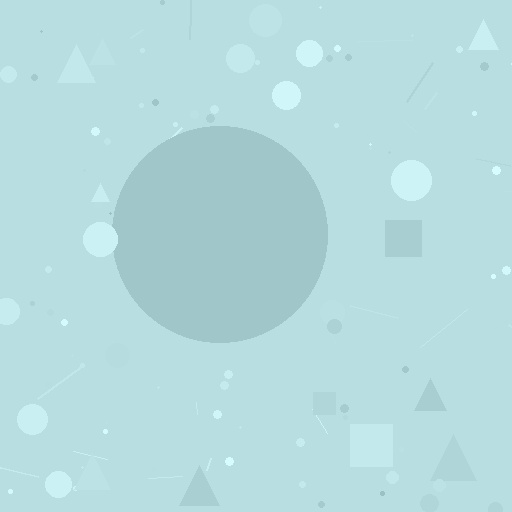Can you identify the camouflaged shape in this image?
The camouflaged shape is a circle.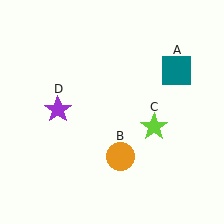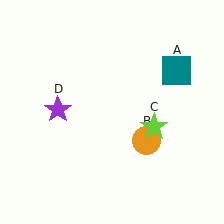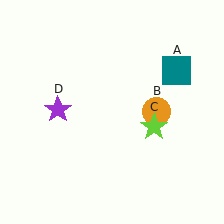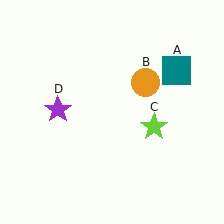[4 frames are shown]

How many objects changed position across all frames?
1 object changed position: orange circle (object B).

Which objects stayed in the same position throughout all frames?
Teal square (object A) and lime star (object C) and purple star (object D) remained stationary.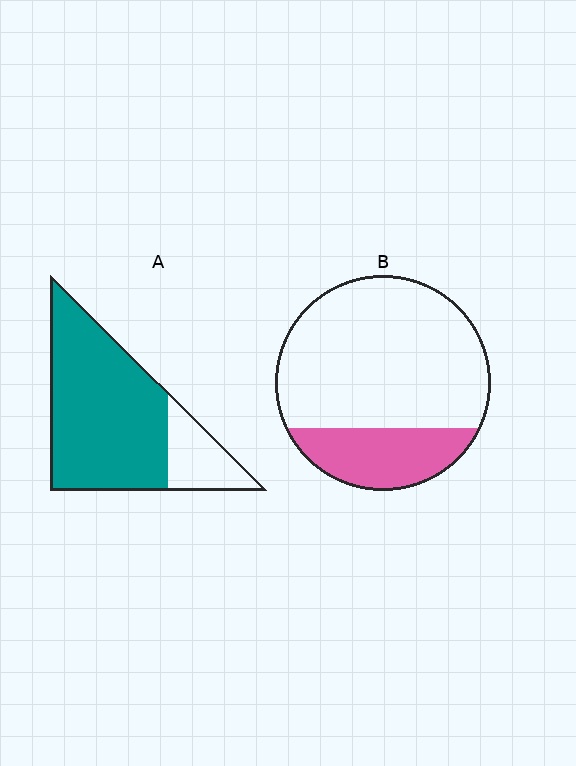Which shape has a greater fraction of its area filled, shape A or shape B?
Shape A.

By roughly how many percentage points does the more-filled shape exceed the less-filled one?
By roughly 55 percentage points (A over B).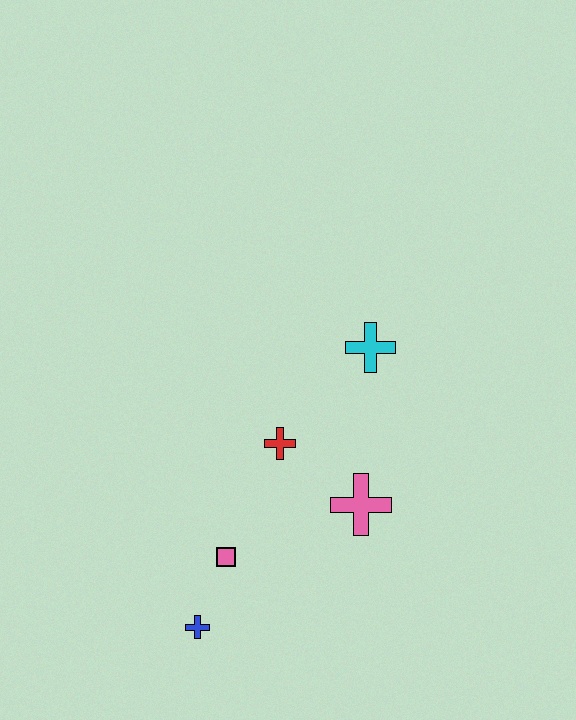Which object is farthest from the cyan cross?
The blue cross is farthest from the cyan cross.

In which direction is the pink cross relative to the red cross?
The pink cross is to the right of the red cross.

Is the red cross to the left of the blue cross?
No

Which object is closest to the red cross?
The pink cross is closest to the red cross.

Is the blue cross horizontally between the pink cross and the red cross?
No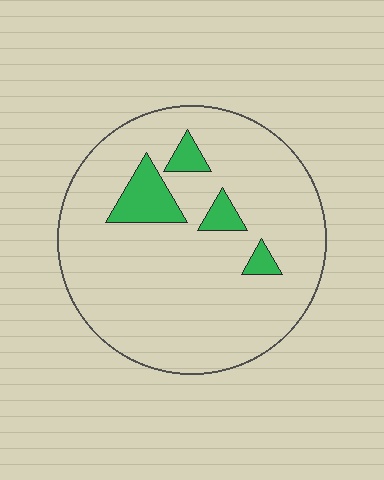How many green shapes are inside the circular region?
4.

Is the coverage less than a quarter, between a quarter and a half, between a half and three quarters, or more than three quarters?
Less than a quarter.